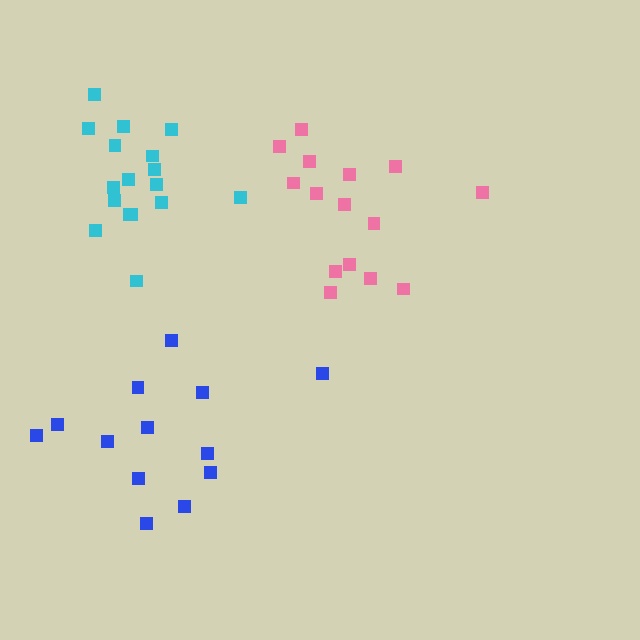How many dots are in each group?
Group 1: 17 dots, Group 2: 13 dots, Group 3: 15 dots (45 total).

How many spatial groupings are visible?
There are 3 spatial groupings.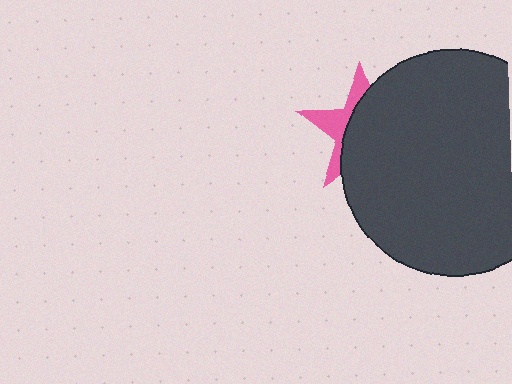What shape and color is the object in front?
The object in front is a dark gray circle.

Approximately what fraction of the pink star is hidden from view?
Roughly 66% of the pink star is hidden behind the dark gray circle.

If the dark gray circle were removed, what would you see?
You would see the complete pink star.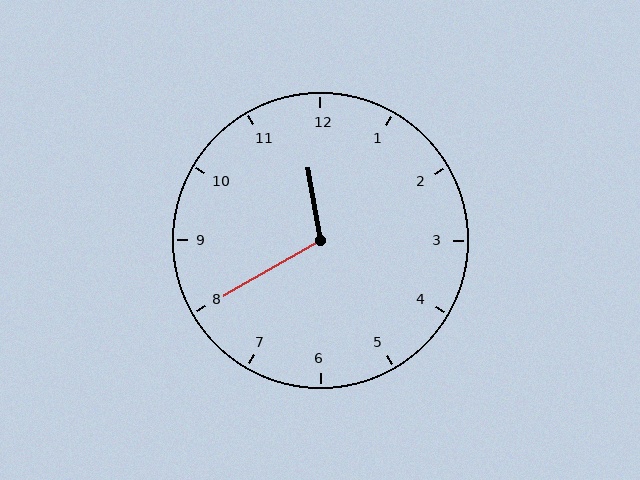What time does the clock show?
11:40.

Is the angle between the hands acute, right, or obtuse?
It is obtuse.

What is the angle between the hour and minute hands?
Approximately 110 degrees.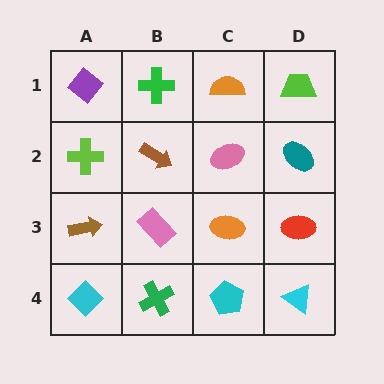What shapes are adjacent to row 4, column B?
A pink rectangle (row 3, column B), a cyan diamond (row 4, column A), a cyan pentagon (row 4, column C).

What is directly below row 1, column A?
A lime cross.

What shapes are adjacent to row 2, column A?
A purple diamond (row 1, column A), a brown arrow (row 3, column A), a brown arrow (row 2, column B).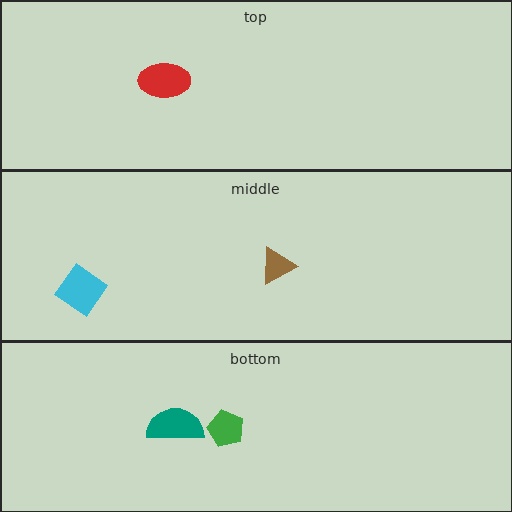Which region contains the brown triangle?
The middle region.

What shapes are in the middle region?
The brown triangle, the cyan diamond.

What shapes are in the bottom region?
The teal semicircle, the green pentagon.